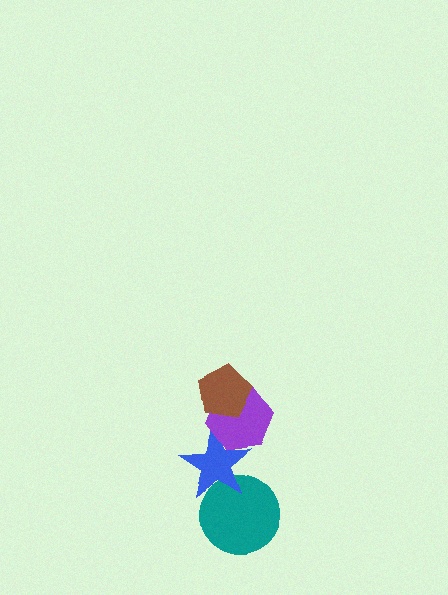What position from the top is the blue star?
The blue star is 3rd from the top.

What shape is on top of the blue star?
The purple hexagon is on top of the blue star.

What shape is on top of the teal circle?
The blue star is on top of the teal circle.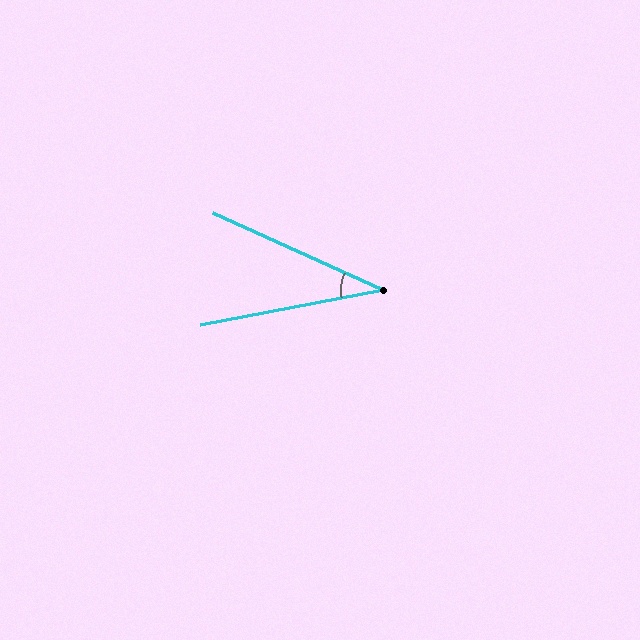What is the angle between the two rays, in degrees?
Approximately 35 degrees.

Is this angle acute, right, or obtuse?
It is acute.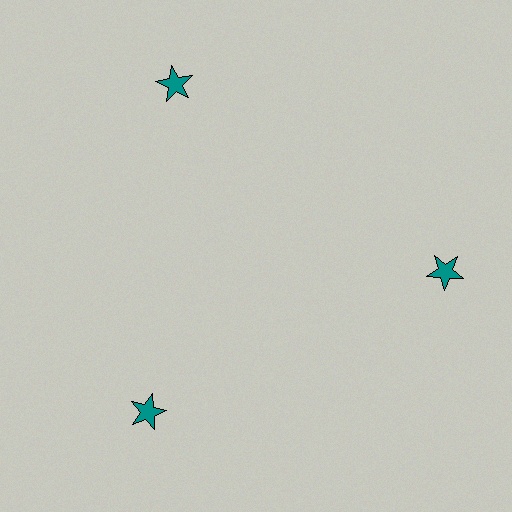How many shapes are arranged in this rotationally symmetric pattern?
There are 3 shapes, arranged in 3 groups of 1.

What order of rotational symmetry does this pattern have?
This pattern has 3-fold rotational symmetry.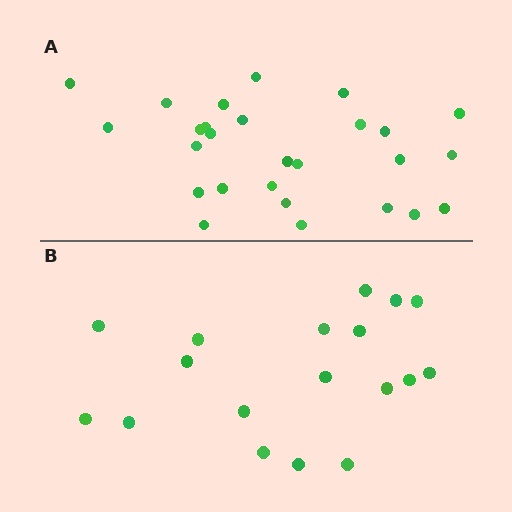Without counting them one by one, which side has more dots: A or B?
Region A (the top region) has more dots.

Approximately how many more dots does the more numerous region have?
Region A has roughly 8 or so more dots than region B.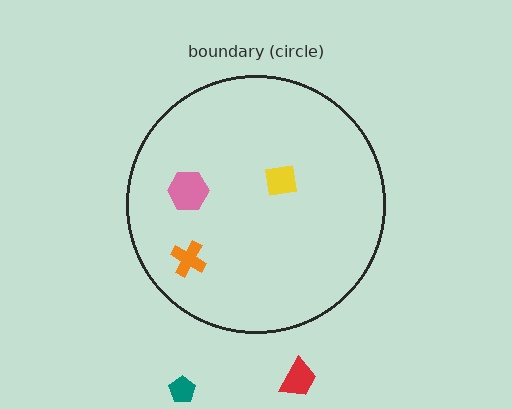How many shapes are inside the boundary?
3 inside, 2 outside.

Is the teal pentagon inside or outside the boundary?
Outside.